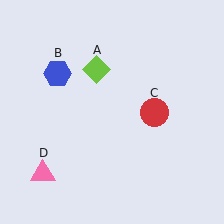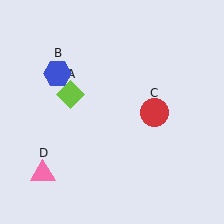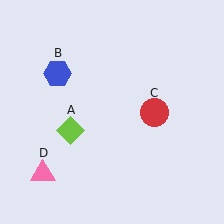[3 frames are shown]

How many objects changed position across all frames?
1 object changed position: lime diamond (object A).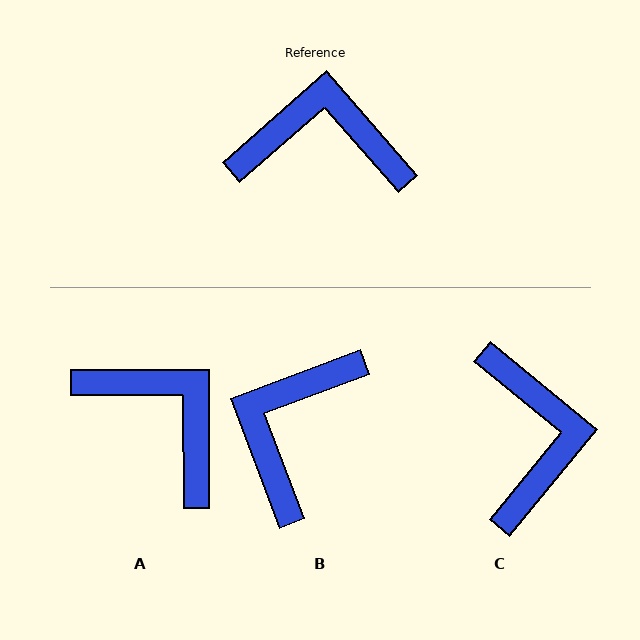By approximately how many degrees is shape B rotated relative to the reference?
Approximately 69 degrees counter-clockwise.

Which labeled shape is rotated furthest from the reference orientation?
C, about 81 degrees away.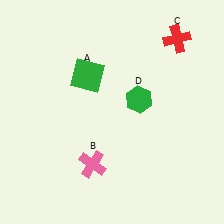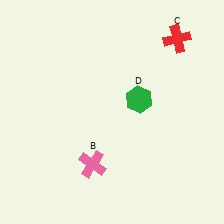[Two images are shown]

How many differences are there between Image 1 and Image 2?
There is 1 difference between the two images.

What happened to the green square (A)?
The green square (A) was removed in Image 2. It was in the top-left area of Image 1.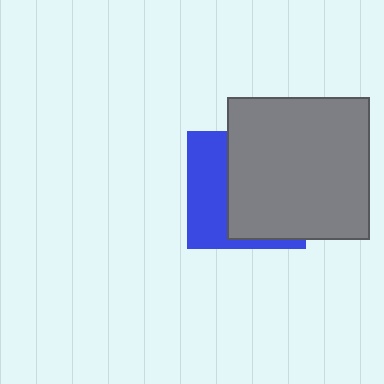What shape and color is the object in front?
The object in front is a gray square.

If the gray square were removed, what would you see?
You would see the complete blue square.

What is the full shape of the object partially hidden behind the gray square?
The partially hidden object is a blue square.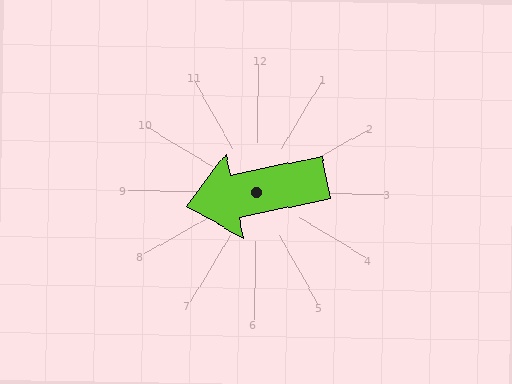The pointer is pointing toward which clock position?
Roughly 9 o'clock.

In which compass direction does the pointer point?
West.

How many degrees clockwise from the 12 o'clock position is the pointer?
Approximately 257 degrees.